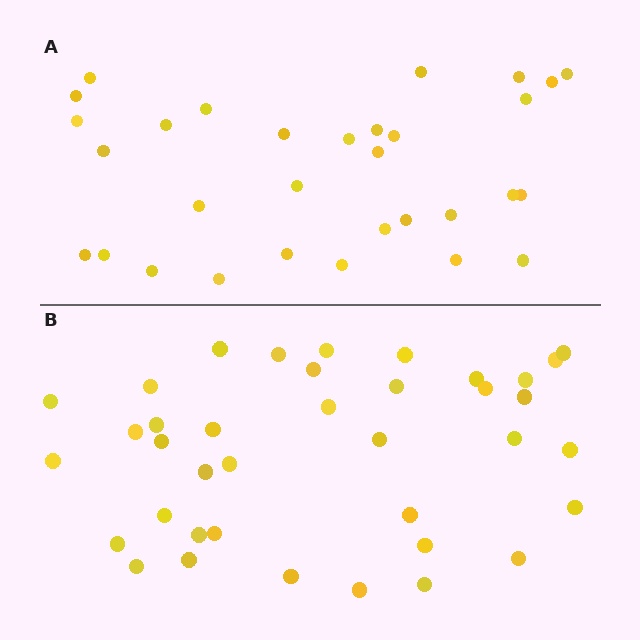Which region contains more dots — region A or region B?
Region B (the bottom region) has more dots.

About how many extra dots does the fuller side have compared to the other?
Region B has roughly 8 or so more dots than region A.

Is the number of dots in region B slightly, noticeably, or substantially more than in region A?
Region B has only slightly more — the two regions are fairly close. The ratio is roughly 1.2 to 1.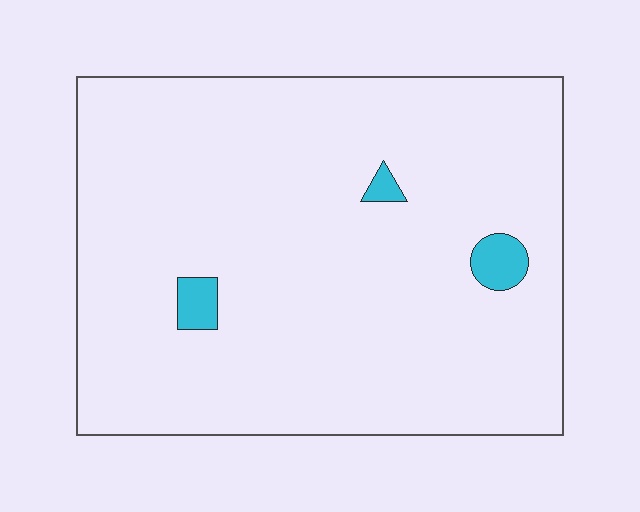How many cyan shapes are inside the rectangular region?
3.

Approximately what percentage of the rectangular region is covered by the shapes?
Approximately 5%.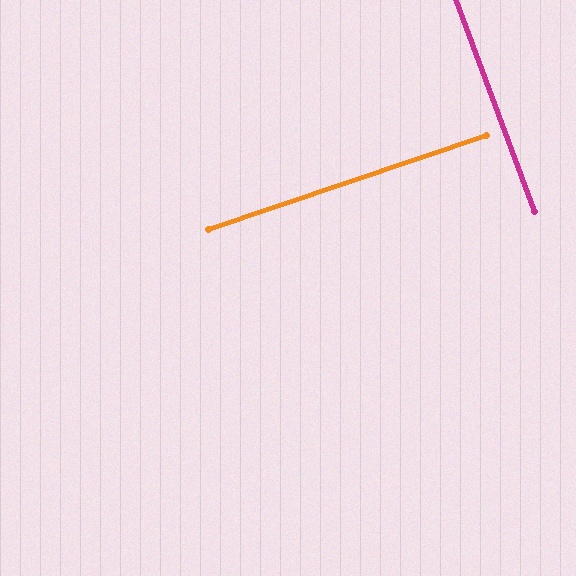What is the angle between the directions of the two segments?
Approximately 88 degrees.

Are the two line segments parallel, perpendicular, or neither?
Perpendicular — they meet at approximately 88°.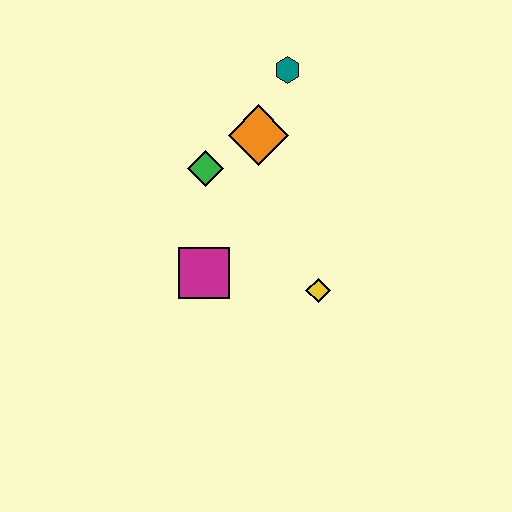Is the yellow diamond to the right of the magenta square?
Yes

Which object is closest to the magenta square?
The green diamond is closest to the magenta square.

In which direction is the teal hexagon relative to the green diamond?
The teal hexagon is above the green diamond.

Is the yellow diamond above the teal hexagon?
No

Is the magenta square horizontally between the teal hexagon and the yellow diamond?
No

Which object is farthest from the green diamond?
The yellow diamond is farthest from the green diamond.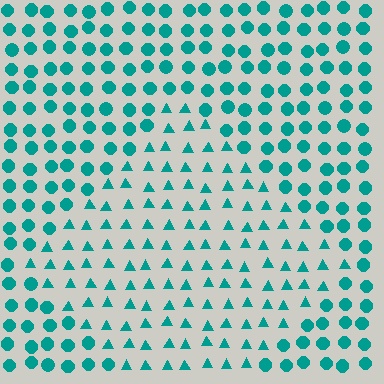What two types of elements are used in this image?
The image uses triangles inside the diamond region and circles outside it.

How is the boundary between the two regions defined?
The boundary is defined by a change in element shape: triangles inside vs. circles outside. All elements share the same color and spacing.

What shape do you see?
I see a diamond.